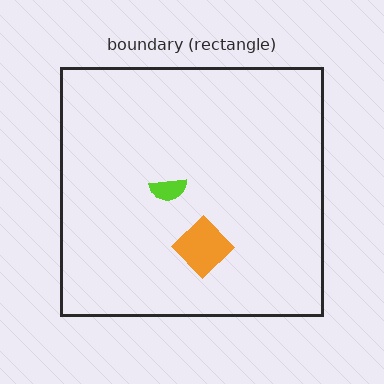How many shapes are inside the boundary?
2 inside, 0 outside.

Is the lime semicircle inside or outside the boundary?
Inside.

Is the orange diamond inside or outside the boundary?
Inside.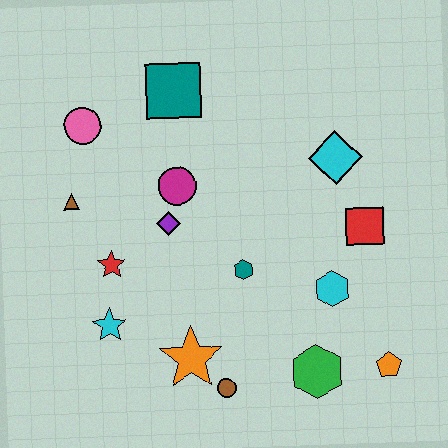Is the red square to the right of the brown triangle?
Yes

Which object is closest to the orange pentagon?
The green hexagon is closest to the orange pentagon.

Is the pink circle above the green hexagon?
Yes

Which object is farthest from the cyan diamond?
The cyan star is farthest from the cyan diamond.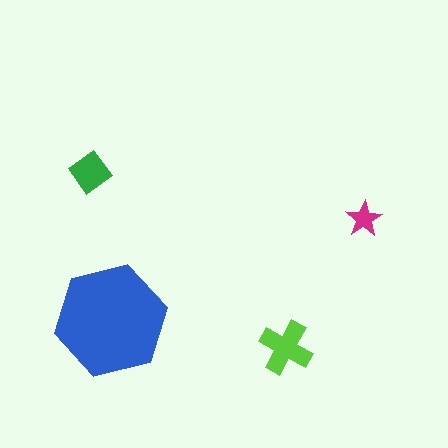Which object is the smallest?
The magenta star.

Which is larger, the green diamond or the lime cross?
The lime cross.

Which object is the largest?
The blue hexagon.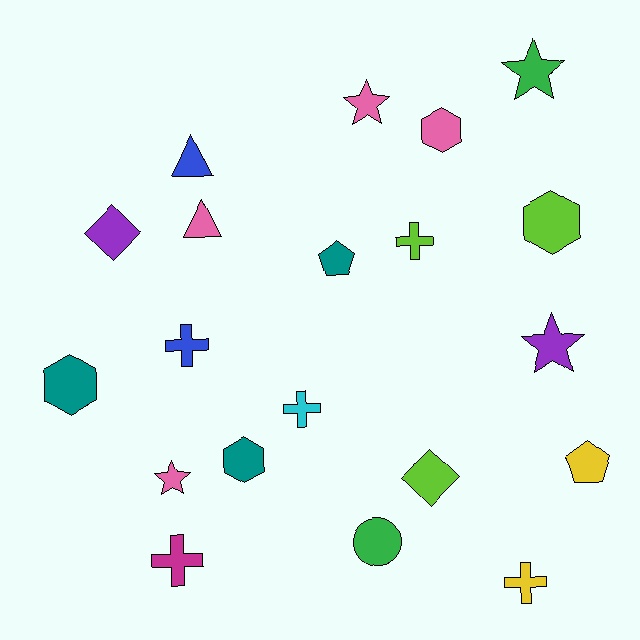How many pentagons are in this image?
There are 2 pentagons.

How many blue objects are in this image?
There are 2 blue objects.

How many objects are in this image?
There are 20 objects.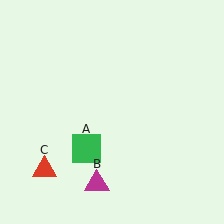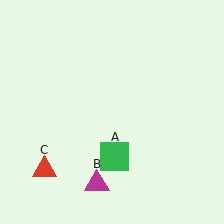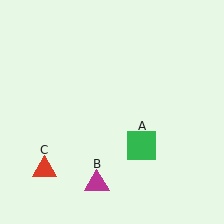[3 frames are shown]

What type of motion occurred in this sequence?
The green square (object A) rotated counterclockwise around the center of the scene.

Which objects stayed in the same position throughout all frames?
Magenta triangle (object B) and red triangle (object C) remained stationary.